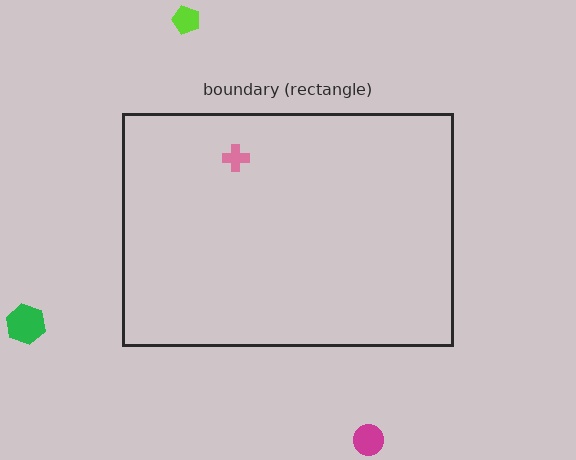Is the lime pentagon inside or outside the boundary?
Outside.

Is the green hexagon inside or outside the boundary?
Outside.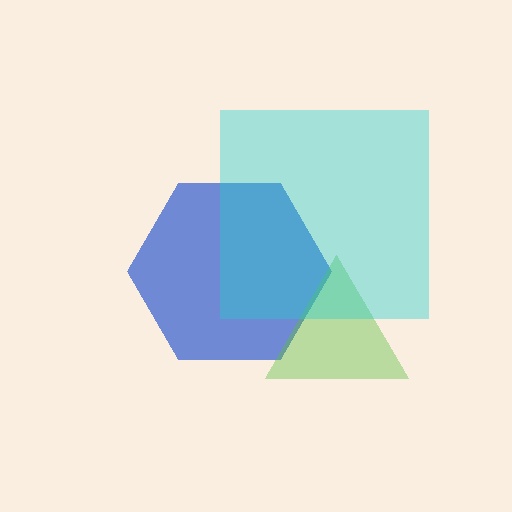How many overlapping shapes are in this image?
There are 3 overlapping shapes in the image.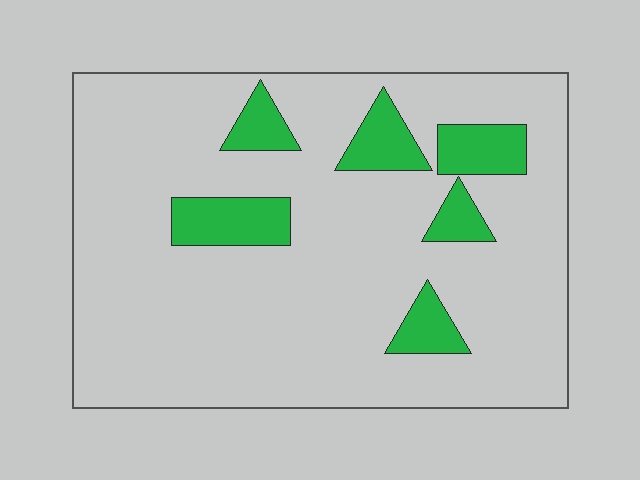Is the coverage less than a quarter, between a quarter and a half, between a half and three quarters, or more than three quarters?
Less than a quarter.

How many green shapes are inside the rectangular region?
6.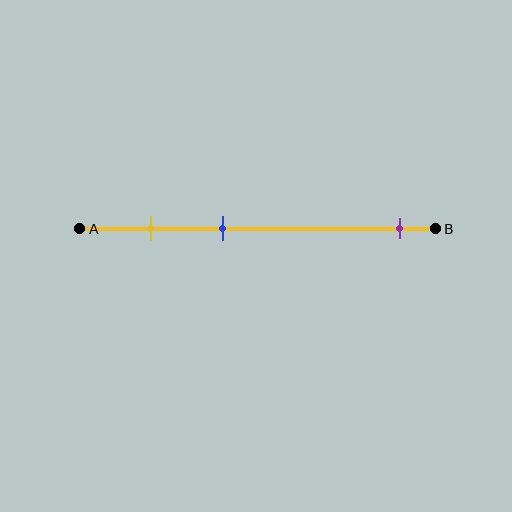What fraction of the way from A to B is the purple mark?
The purple mark is approximately 90% (0.9) of the way from A to B.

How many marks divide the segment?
There are 3 marks dividing the segment.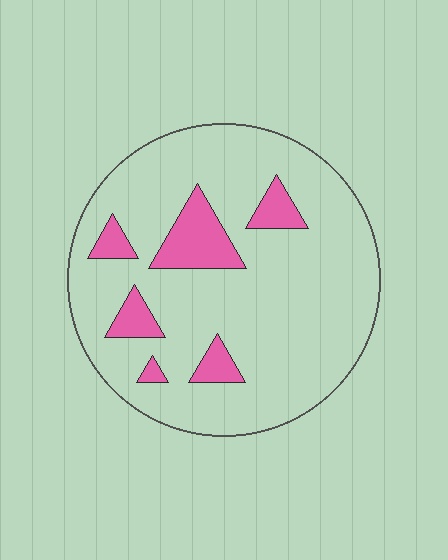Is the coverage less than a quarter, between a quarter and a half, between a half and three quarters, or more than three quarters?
Less than a quarter.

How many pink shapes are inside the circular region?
6.